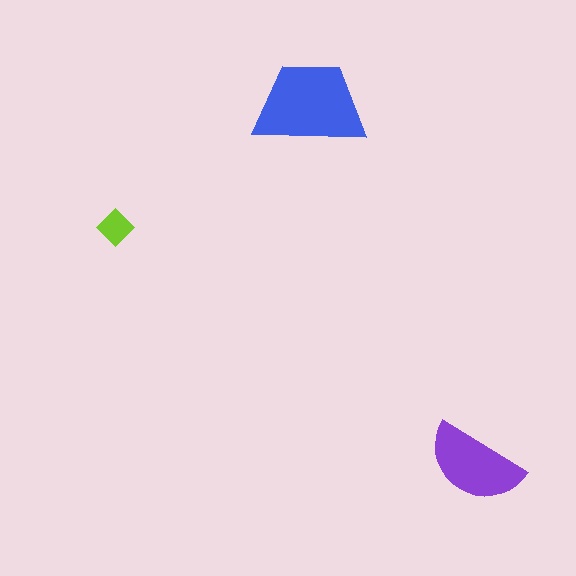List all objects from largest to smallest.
The blue trapezoid, the purple semicircle, the lime diamond.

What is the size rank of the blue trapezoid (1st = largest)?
1st.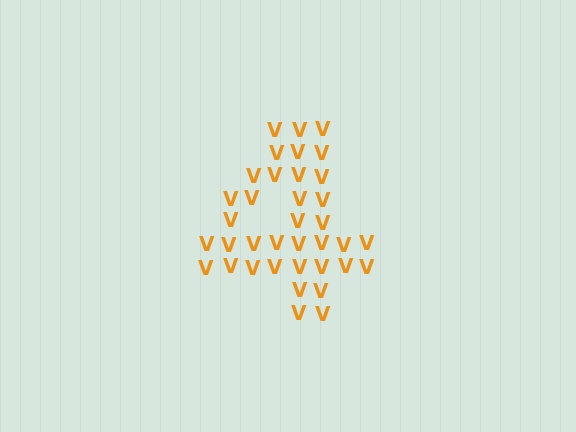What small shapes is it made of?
It is made of small letter V's.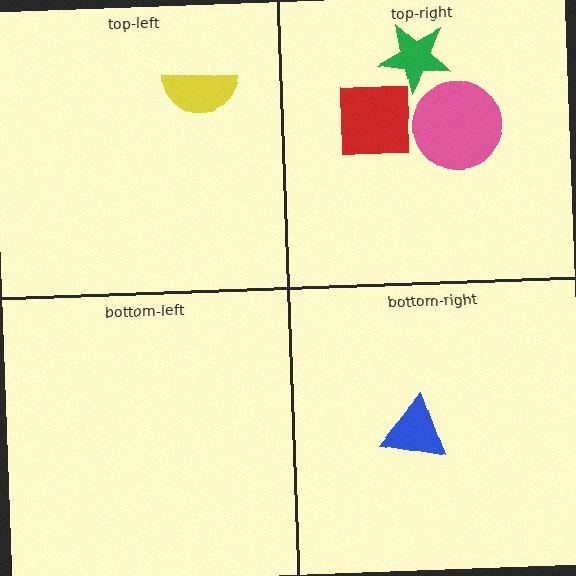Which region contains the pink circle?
The top-right region.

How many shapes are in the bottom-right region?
1.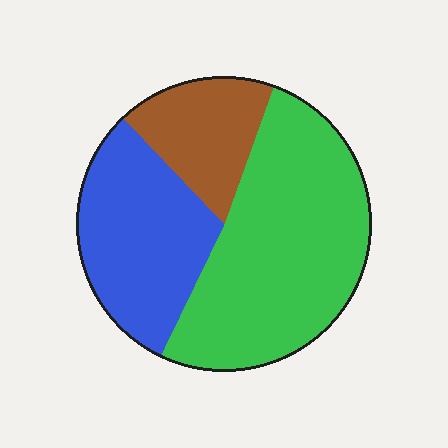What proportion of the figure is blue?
Blue takes up between a quarter and a half of the figure.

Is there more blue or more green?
Green.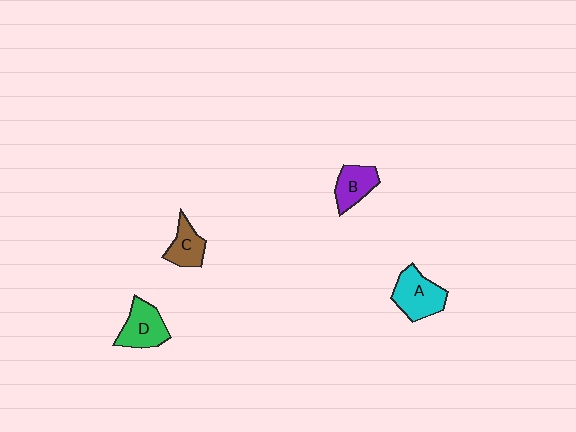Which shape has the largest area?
Shape A (cyan).